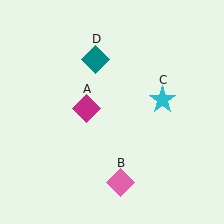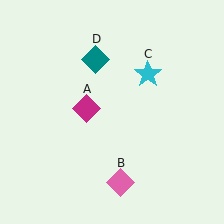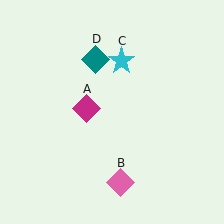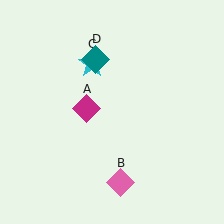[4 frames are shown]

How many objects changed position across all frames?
1 object changed position: cyan star (object C).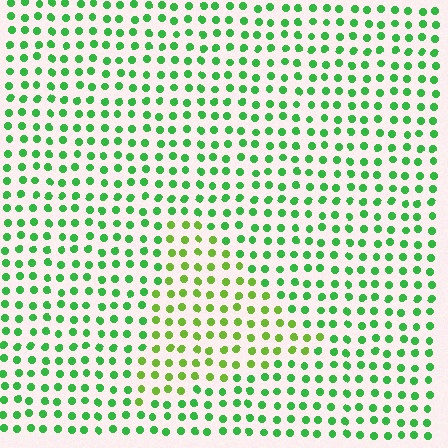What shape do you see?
I see a triangle.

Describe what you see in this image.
The image is filled with small green elements in a uniform arrangement. A triangle-shaped region is visible where the elements are tinted to a slightly different hue, forming a subtle color boundary.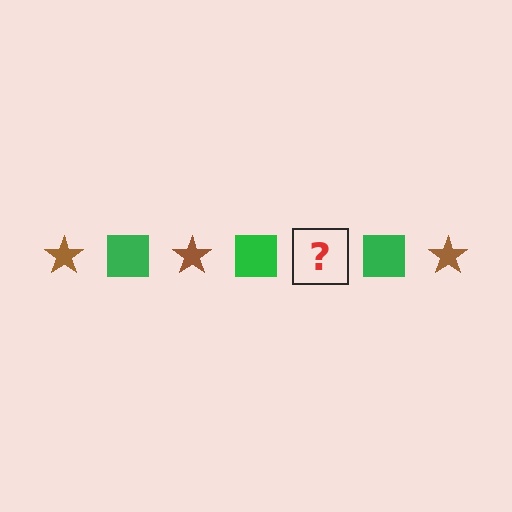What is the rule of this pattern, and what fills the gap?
The rule is that the pattern alternates between brown star and green square. The gap should be filled with a brown star.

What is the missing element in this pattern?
The missing element is a brown star.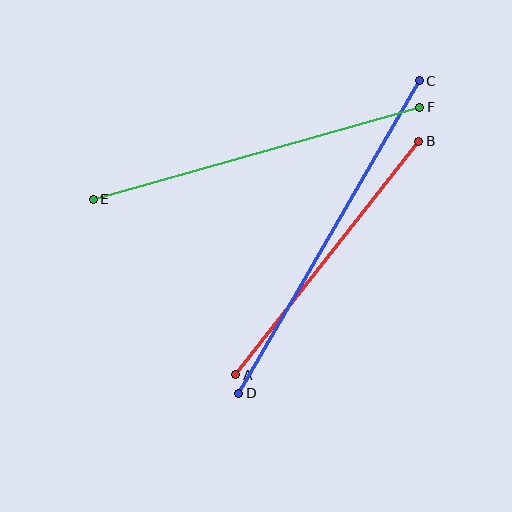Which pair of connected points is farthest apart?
Points C and D are farthest apart.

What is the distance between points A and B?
The distance is approximately 296 pixels.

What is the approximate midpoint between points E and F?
The midpoint is at approximately (257, 153) pixels.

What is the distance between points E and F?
The distance is approximately 339 pixels.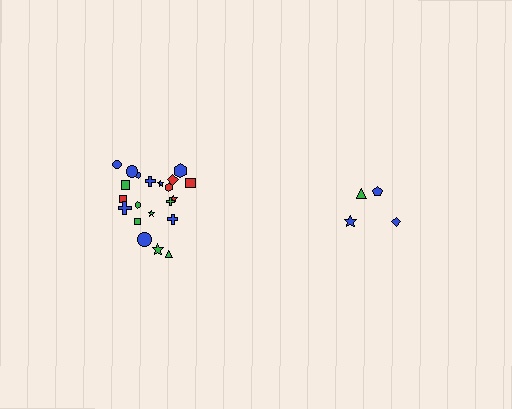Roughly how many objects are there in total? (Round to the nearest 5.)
Roughly 25 objects in total.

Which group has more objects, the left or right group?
The left group.